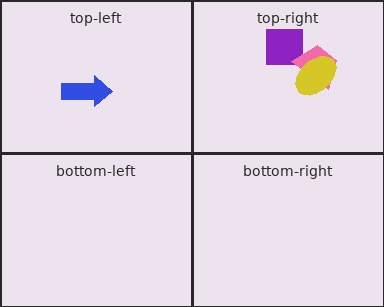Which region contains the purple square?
The top-right region.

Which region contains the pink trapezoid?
The top-right region.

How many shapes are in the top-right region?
3.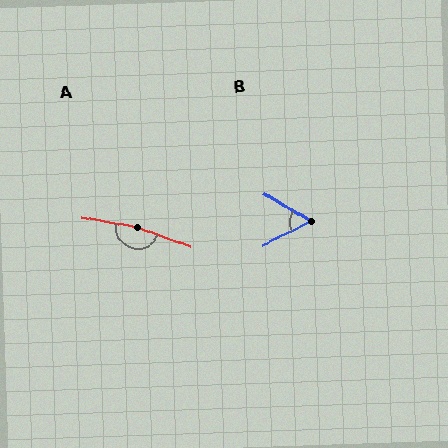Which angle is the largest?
A, at approximately 169 degrees.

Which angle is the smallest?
B, at approximately 57 degrees.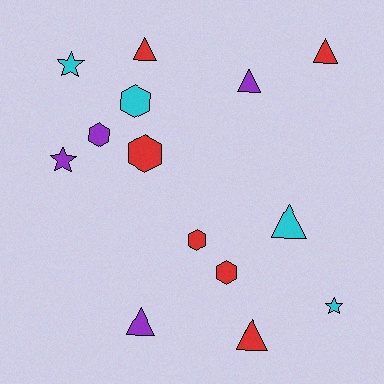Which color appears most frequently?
Red, with 6 objects.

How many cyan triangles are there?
There is 1 cyan triangle.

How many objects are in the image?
There are 14 objects.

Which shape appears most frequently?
Triangle, with 6 objects.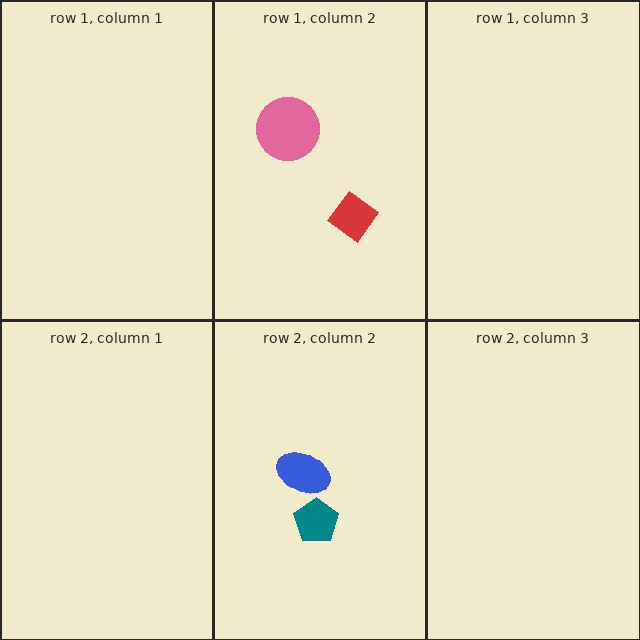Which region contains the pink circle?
The row 1, column 2 region.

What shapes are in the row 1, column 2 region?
The pink circle, the red diamond.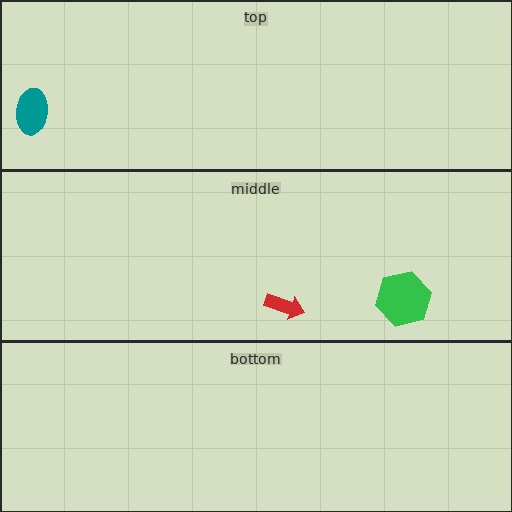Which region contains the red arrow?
The middle region.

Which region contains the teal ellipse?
The top region.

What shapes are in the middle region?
The green hexagon, the red arrow.